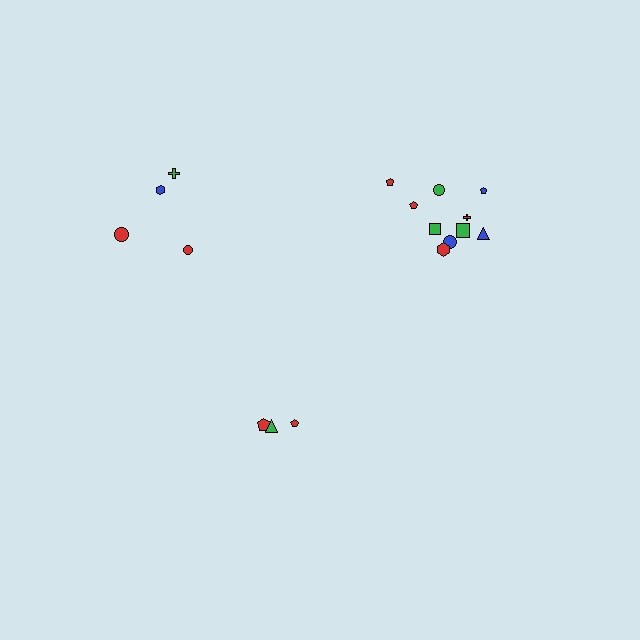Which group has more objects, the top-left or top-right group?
The top-right group.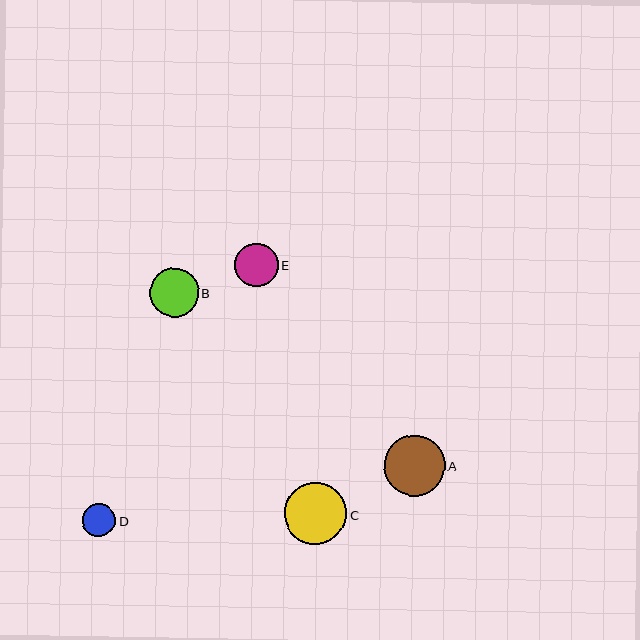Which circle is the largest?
Circle C is the largest with a size of approximately 63 pixels.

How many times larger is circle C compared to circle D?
Circle C is approximately 1.9 times the size of circle D.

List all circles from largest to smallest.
From largest to smallest: C, A, B, E, D.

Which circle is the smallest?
Circle D is the smallest with a size of approximately 33 pixels.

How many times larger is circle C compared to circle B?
Circle C is approximately 1.3 times the size of circle B.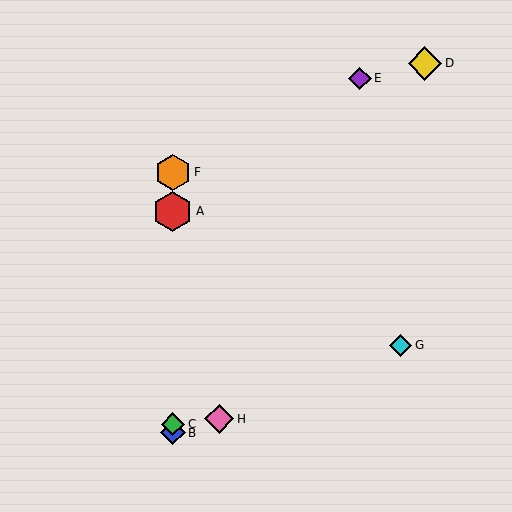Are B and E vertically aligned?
No, B is at x≈173 and E is at x≈360.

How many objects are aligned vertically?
4 objects (A, B, C, F) are aligned vertically.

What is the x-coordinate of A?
Object A is at x≈173.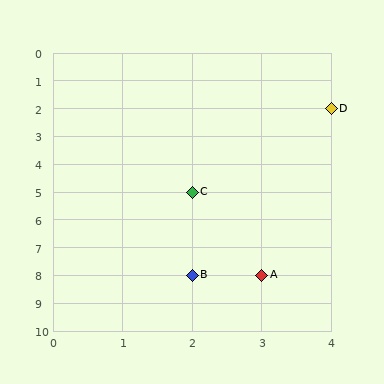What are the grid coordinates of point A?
Point A is at grid coordinates (3, 8).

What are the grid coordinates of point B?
Point B is at grid coordinates (2, 8).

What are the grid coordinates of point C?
Point C is at grid coordinates (2, 5).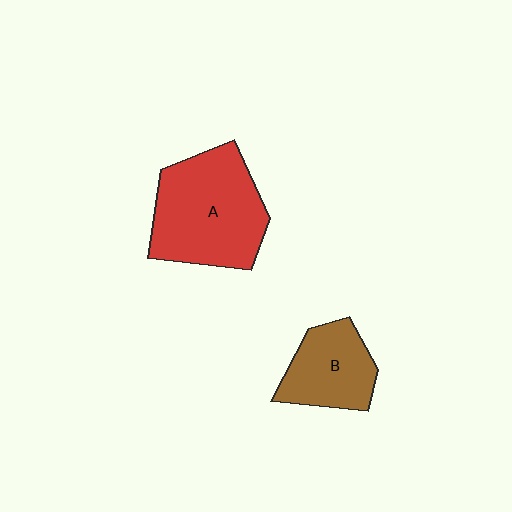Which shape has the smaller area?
Shape B (brown).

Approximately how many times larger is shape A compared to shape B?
Approximately 1.7 times.